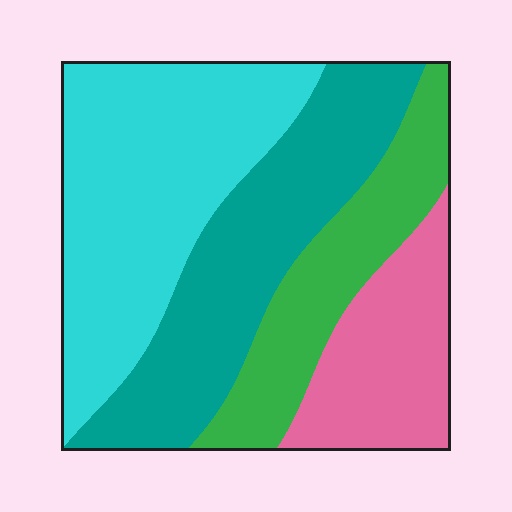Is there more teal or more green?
Teal.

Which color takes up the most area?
Cyan, at roughly 35%.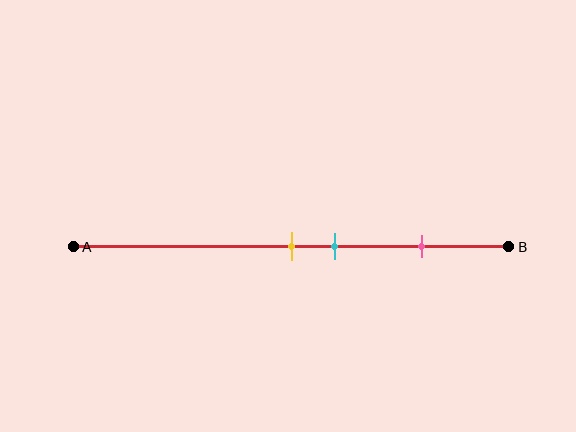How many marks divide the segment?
There are 3 marks dividing the segment.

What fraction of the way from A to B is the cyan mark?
The cyan mark is approximately 60% (0.6) of the way from A to B.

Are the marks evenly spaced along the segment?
No, the marks are not evenly spaced.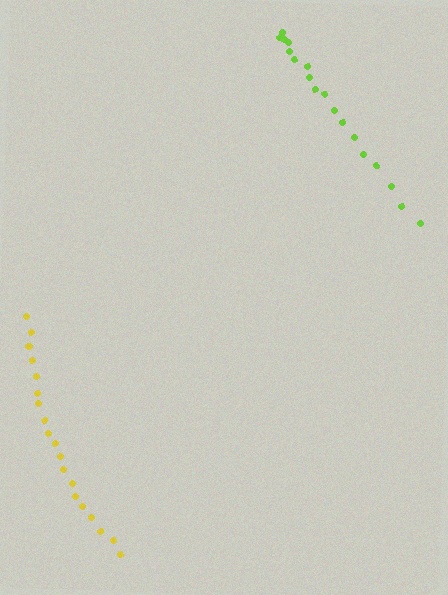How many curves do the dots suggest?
There are 2 distinct paths.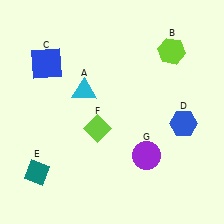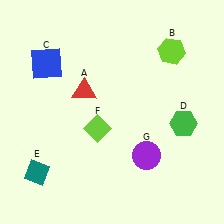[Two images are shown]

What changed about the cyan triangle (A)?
In Image 1, A is cyan. In Image 2, it changed to red.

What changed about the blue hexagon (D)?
In Image 1, D is blue. In Image 2, it changed to green.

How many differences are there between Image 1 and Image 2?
There are 2 differences between the two images.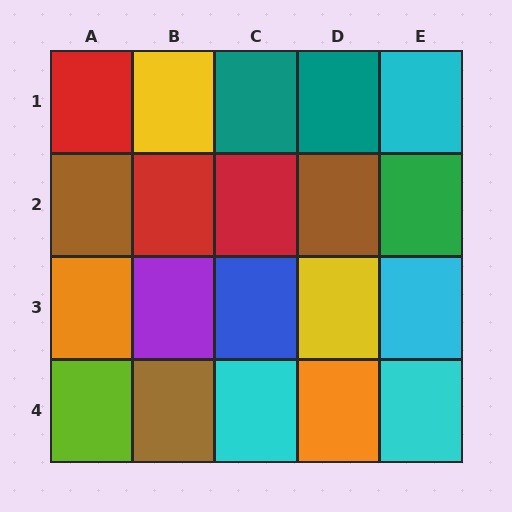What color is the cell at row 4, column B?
Brown.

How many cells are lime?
1 cell is lime.